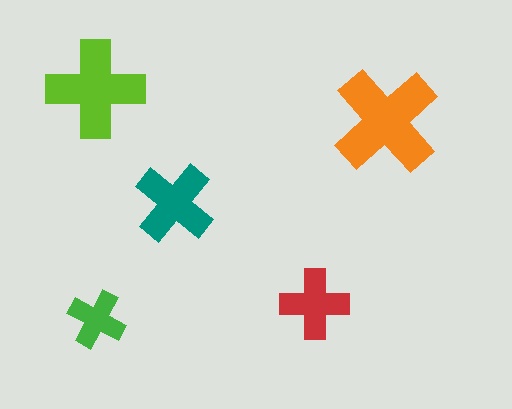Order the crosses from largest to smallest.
the orange one, the lime one, the teal one, the red one, the green one.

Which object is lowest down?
The green cross is bottommost.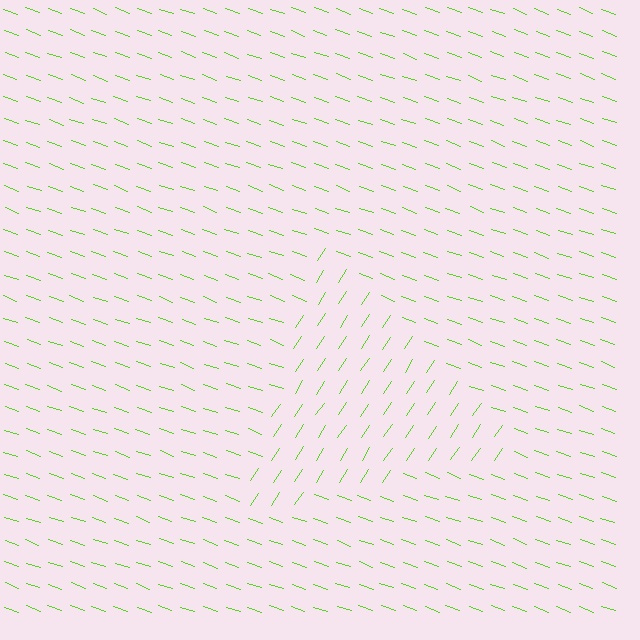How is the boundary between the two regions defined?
The boundary is defined purely by a change in line orientation (approximately 76 degrees difference). All lines are the same color and thickness.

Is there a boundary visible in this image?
Yes, there is a texture boundary formed by a change in line orientation.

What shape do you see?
I see a triangle.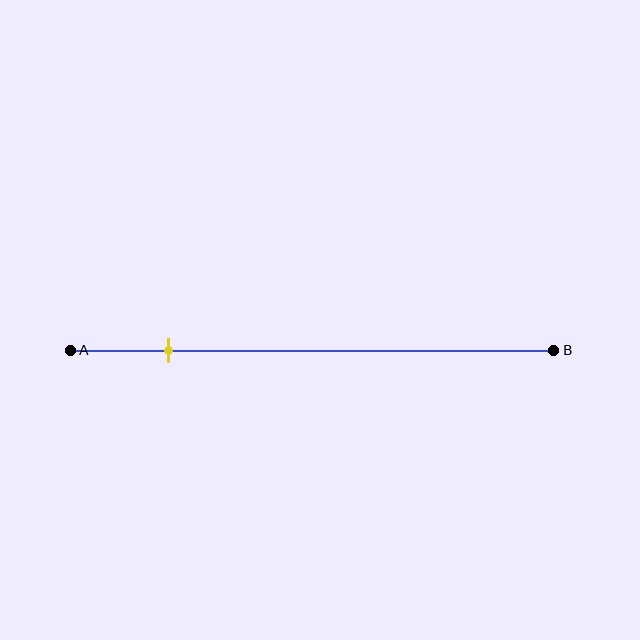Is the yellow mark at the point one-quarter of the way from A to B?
No, the mark is at about 20% from A, not at the 25% one-quarter point.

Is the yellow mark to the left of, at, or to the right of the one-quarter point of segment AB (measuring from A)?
The yellow mark is to the left of the one-quarter point of segment AB.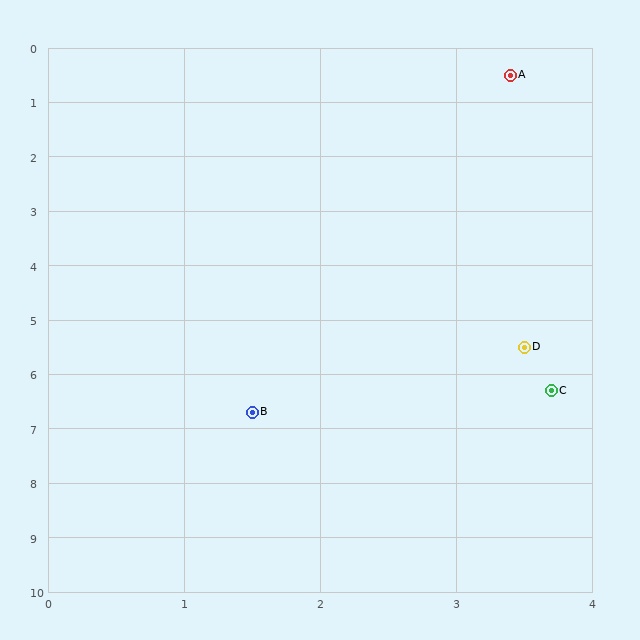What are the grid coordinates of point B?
Point B is at approximately (1.5, 6.7).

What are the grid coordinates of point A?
Point A is at approximately (3.4, 0.5).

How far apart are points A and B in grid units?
Points A and B are about 6.5 grid units apart.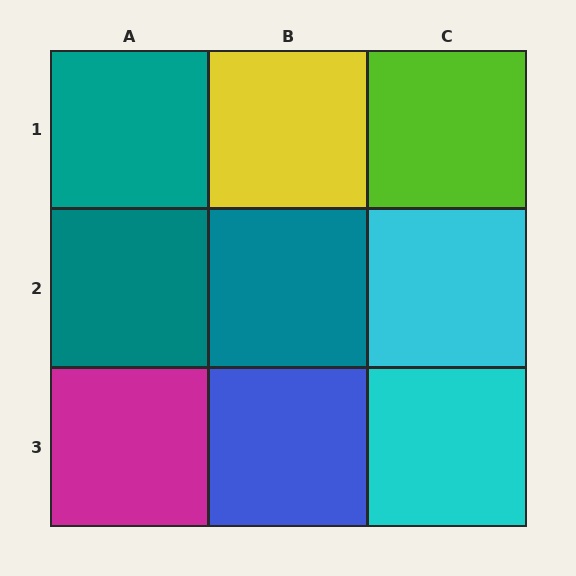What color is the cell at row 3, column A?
Magenta.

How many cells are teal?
3 cells are teal.